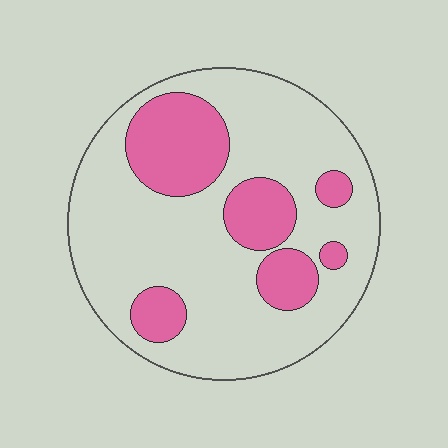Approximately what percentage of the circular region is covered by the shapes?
Approximately 25%.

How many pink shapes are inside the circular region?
6.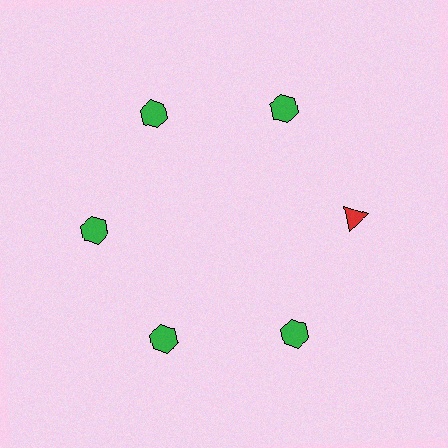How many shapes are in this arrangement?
There are 6 shapes arranged in a ring pattern.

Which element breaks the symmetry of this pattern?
The red triangle at roughly the 3 o'clock position breaks the symmetry. All other shapes are green hexagons.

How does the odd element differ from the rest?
It differs in both color (red instead of green) and shape (triangle instead of hexagon).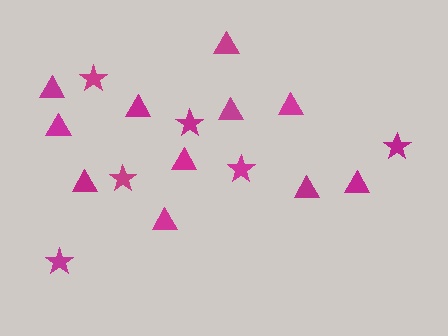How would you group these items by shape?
There are 2 groups: one group of stars (6) and one group of triangles (11).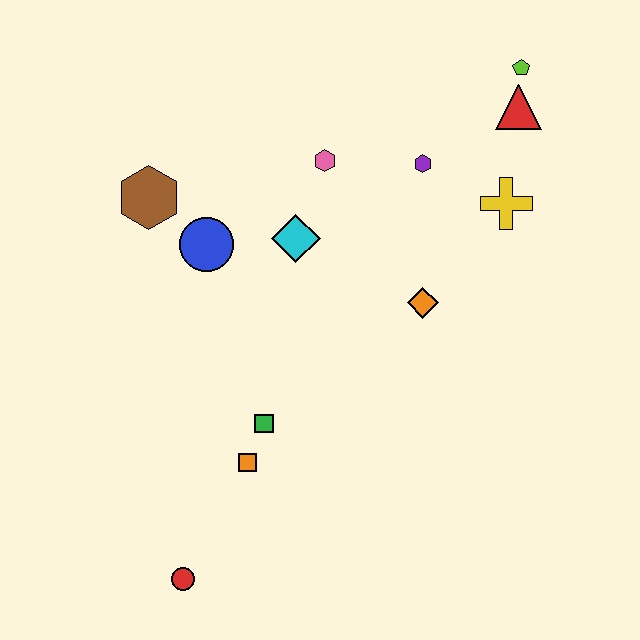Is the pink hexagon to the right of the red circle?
Yes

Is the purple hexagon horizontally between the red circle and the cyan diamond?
No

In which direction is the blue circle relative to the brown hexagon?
The blue circle is to the right of the brown hexagon.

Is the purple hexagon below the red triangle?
Yes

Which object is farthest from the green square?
The lime pentagon is farthest from the green square.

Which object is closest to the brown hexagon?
The blue circle is closest to the brown hexagon.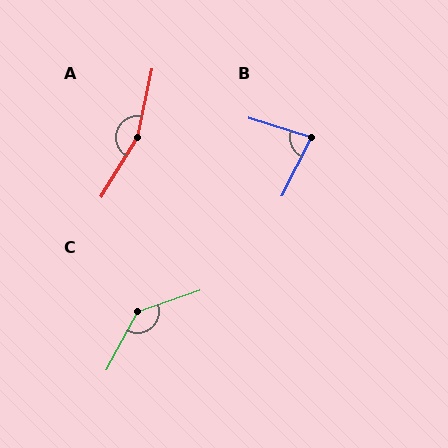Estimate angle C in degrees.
Approximately 138 degrees.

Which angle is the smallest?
B, at approximately 81 degrees.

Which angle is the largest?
A, at approximately 161 degrees.